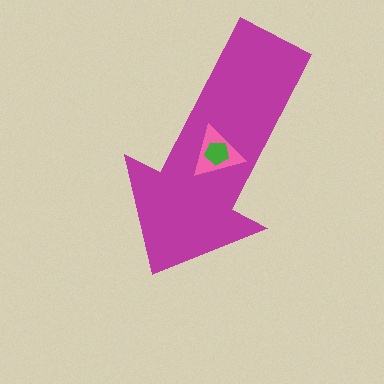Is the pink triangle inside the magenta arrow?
Yes.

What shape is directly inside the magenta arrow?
The pink triangle.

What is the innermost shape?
The green pentagon.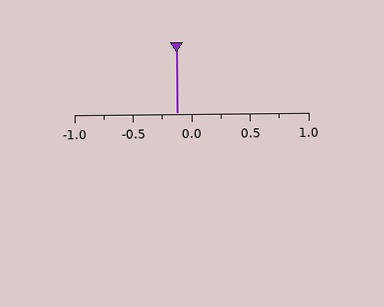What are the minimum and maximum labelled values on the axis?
The axis runs from -1.0 to 1.0.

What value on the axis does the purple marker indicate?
The marker indicates approximately -0.12.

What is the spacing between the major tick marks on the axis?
The major ticks are spaced 0.5 apart.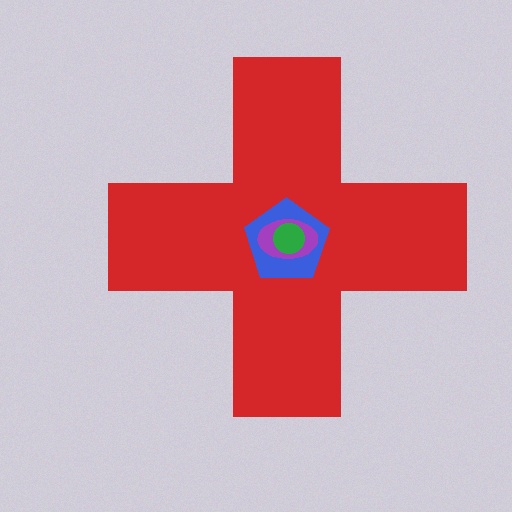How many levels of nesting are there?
4.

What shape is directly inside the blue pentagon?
The purple ellipse.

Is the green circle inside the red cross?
Yes.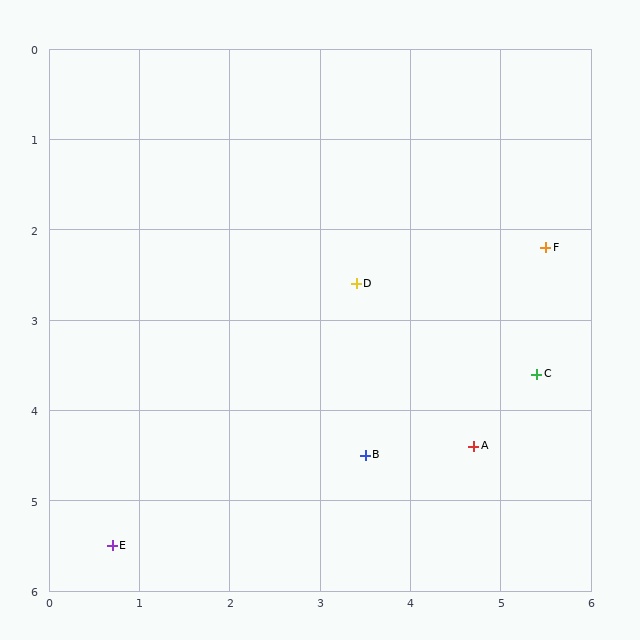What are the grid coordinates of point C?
Point C is at approximately (5.4, 3.6).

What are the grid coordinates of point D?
Point D is at approximately (3.4, 2.6).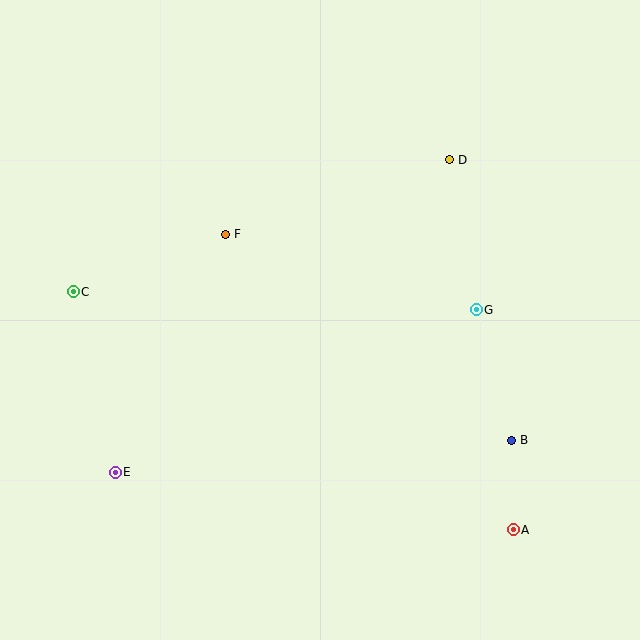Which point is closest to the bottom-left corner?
Point E is closest to the bottom-left corner.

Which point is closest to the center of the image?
Point F at (226, 234) is closest to the center.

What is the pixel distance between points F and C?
The distance between F and C is 163 pixels.